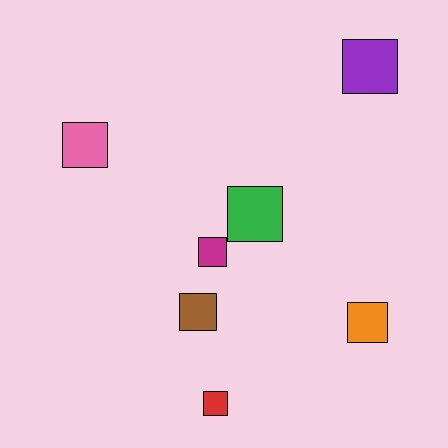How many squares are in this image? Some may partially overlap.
There are 7 squares.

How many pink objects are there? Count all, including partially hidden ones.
There is 1 pink object.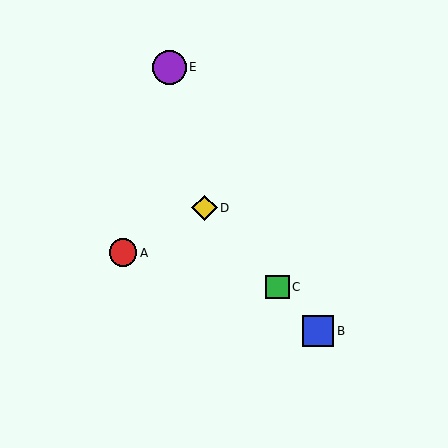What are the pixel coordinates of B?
Object B is at (318, 331).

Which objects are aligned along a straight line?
Objects B, C, D are aligned along a straight line.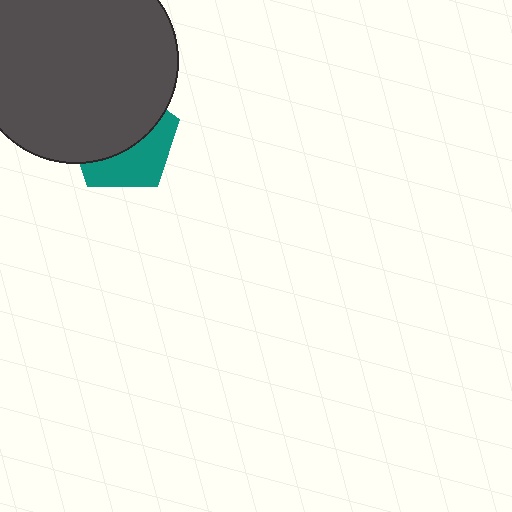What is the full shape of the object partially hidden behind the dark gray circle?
The partially hidden object is a teal pentagon.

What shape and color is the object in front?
The object in front is a dark gray circle.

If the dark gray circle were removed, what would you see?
You would see the complete teal pentagon.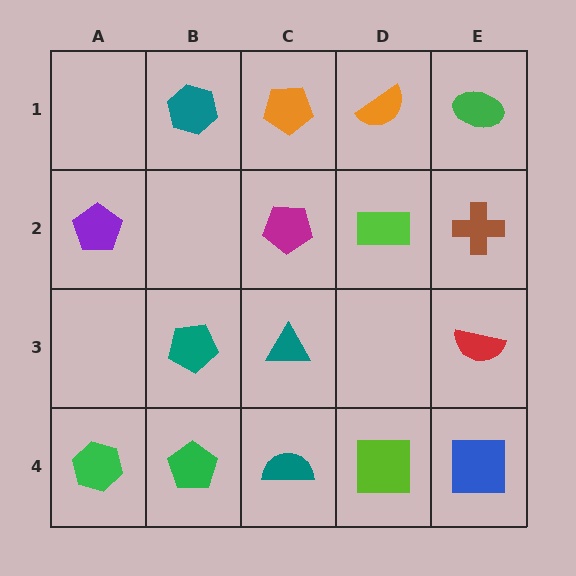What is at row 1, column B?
A teal hexagon.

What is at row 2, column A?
A purple pentagon.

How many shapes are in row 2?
4 shapes.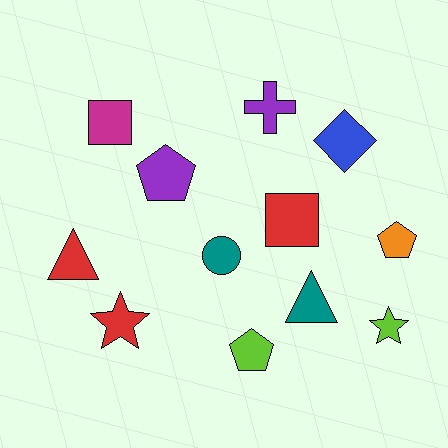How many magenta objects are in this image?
There is 1 magenta object.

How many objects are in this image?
There are 12 objects.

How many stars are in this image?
There are 2 stars.